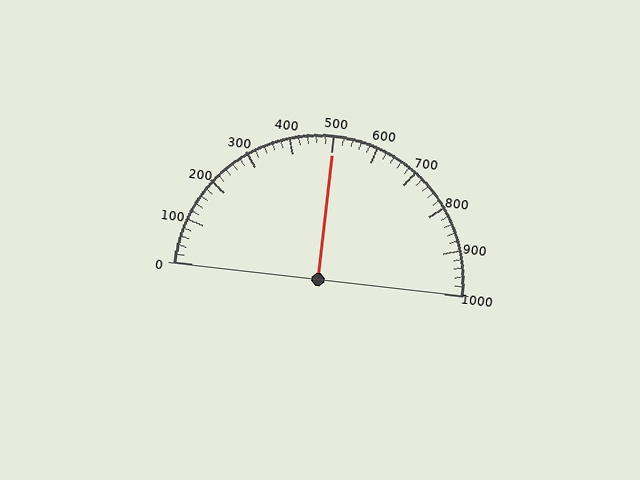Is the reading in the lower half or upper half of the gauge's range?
The reading is in the upper half of the range (0 to 1000).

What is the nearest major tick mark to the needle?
The nearest major tick mark is 500.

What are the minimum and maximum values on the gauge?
The gauge ranges from 0 to 1000.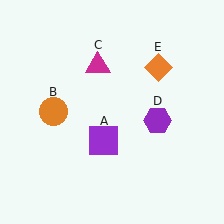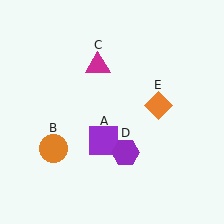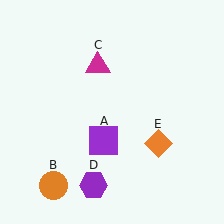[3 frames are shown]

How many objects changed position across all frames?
3 objects changed position: orange circle (object B), purple hexagon (object D), orange diamond (object E).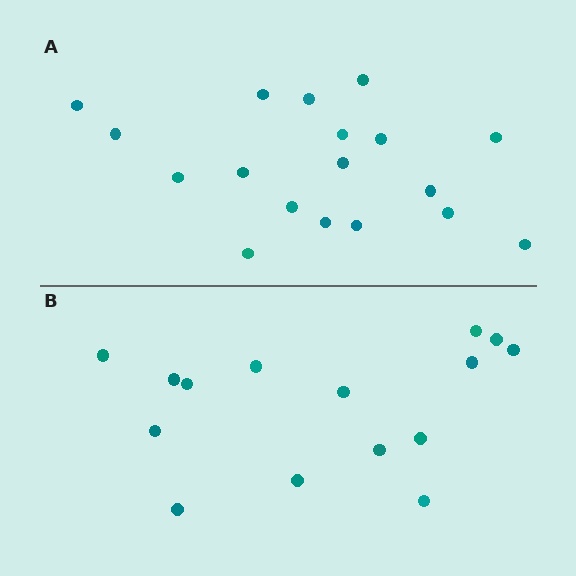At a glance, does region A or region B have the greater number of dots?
Region A (the top region) has more dots.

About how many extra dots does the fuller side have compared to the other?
Region A has just a few more — roughly 2 or 3 more dots than region B.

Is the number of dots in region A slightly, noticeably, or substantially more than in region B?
Region A has only slightly more — the two regions are fairly close. The ratio is roughly 1.2 to 1.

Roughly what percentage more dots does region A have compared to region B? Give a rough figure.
About 20% more.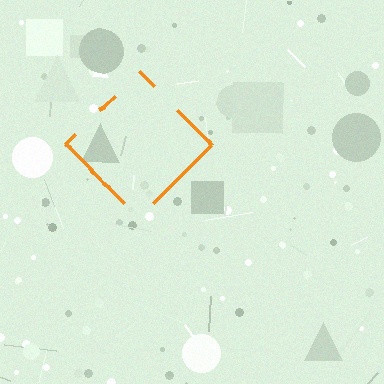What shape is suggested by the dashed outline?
The dashed outline suggests a diamond.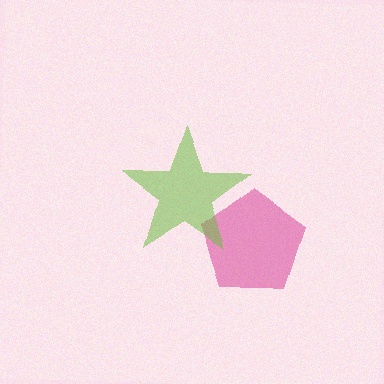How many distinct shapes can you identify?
There are 2 distinct shapes: a pink pentagon, a lime star.